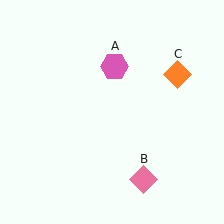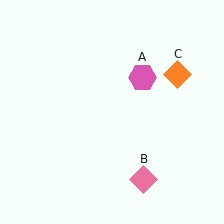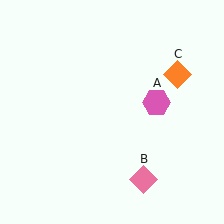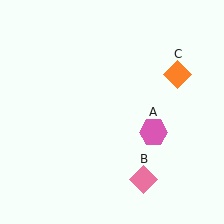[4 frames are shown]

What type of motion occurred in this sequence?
The pink hexagon (object A) rotated clockwise around the center of the scene.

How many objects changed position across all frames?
1 object changed position: pink hexagon (object A).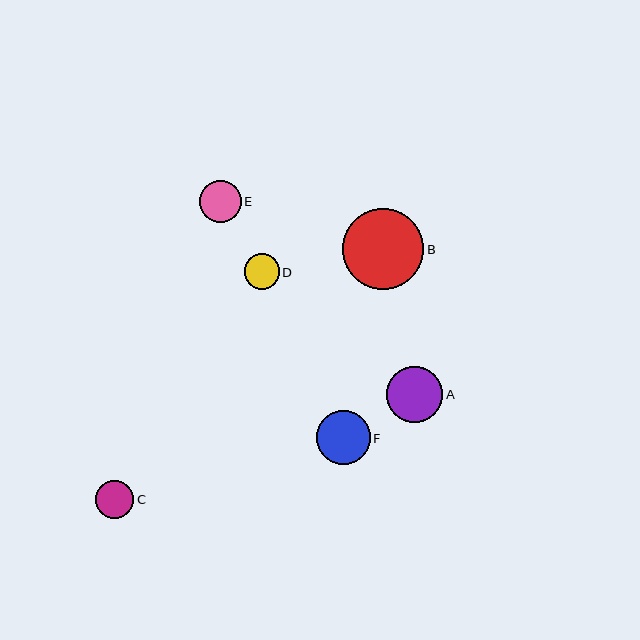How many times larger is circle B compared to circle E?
Circle B is approximately 1.9 times the size of circle E.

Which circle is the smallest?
Circle D is the smallest with a size of approximately 35 pixels.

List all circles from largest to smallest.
From largest to smallest: B, A, F, E, C, D.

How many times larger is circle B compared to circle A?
Circle B is approximately 1.4 times the size of circle A.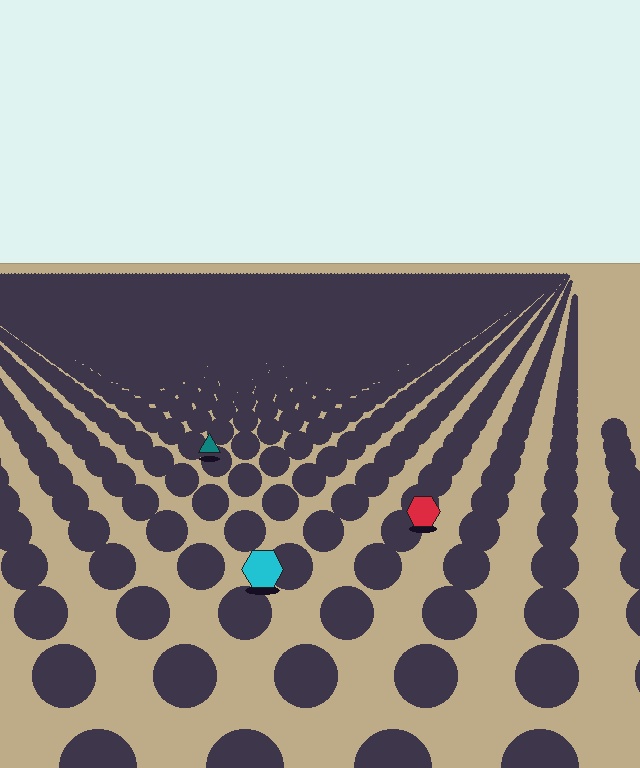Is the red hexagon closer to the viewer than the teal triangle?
Yes. The red hexagon is closer — you can tell from the texture gradient: the ground texture is coarser near it.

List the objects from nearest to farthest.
From nearest to farthest: the cyan hexagon, the red hexagon, the teal triangle.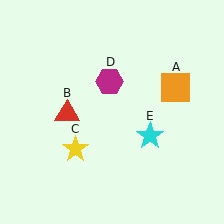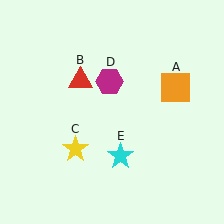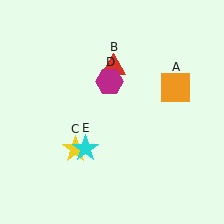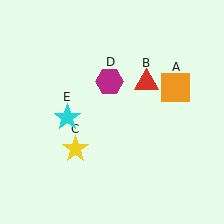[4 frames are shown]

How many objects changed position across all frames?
2 objects changed position: red triangle (object B), cyan star (object E).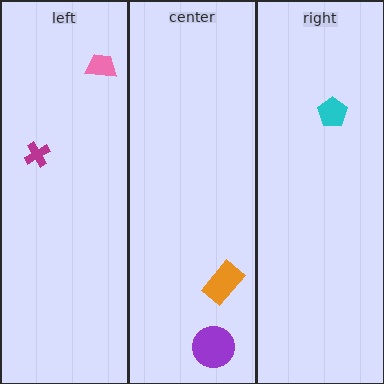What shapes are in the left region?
The magenta cross, the pink trapezoid.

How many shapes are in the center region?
2.